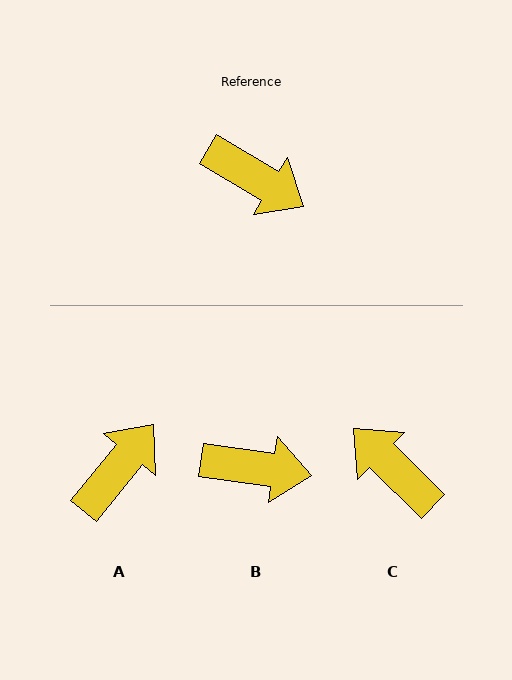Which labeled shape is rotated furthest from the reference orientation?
C, about 166 degrees away.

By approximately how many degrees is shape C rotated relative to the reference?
Approximately 166 degrees counter-clockwise.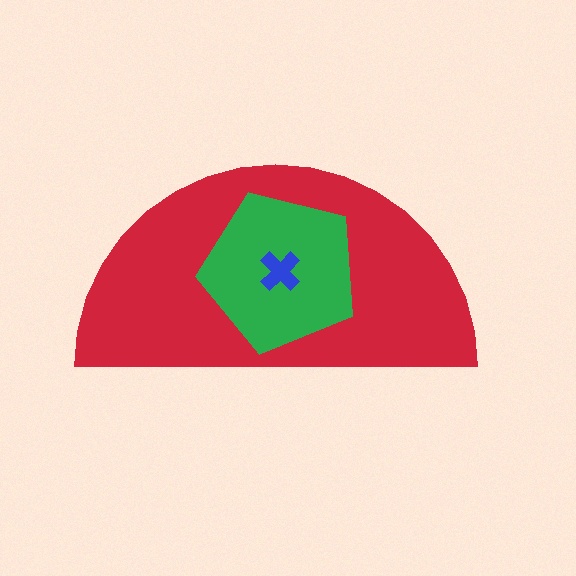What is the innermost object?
The blue cross.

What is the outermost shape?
The red semicircle.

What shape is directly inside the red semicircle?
The green pentagon.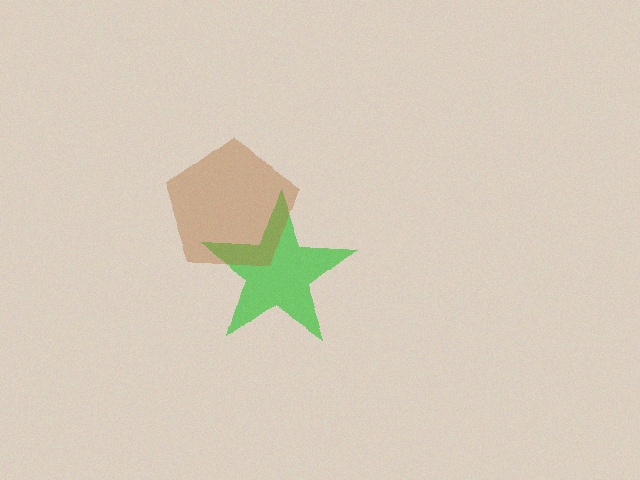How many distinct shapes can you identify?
There are 2 distinct shapes: a green star, a brown pentagon.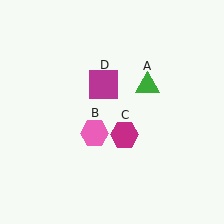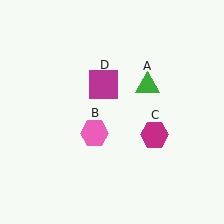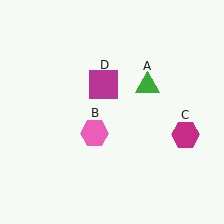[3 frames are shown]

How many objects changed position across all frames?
1 object changed position: magenta hexagon (object C).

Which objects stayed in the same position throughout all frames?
Green triangle (object A) and pink hexagon (object B) and magenta square (object D) remained stationary.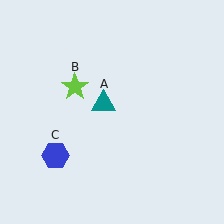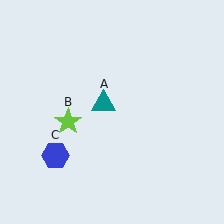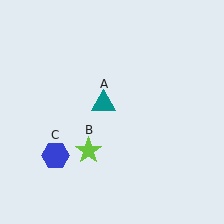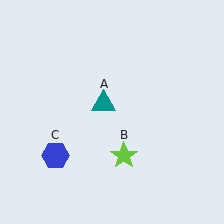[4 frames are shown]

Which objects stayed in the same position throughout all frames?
Teal triangle (object A) and blue hexagon (object C) remained stationary.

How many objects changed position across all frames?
1 object changed position: lime star (object B).